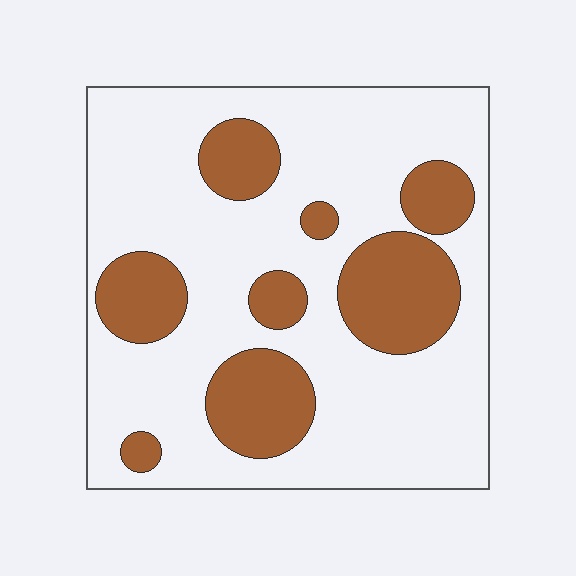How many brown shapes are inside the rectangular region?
8.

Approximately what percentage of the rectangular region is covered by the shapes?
Approximately 25%.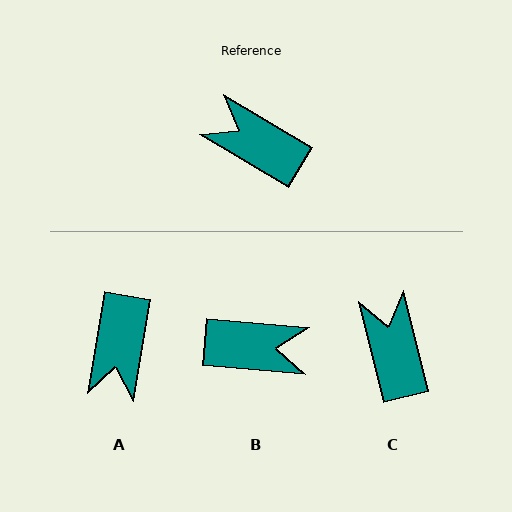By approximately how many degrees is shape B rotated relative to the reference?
Approximately 154 degrees clockwise.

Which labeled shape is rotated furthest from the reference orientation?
B, about 154 degrees away.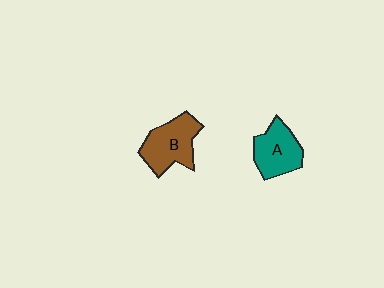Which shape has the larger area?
Shape B (brown).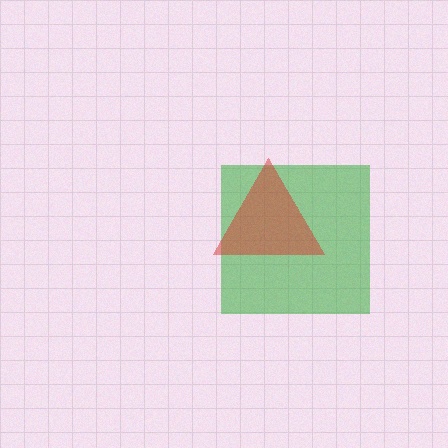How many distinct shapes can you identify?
There are 2 distinct shapes: a green square, a red triangle.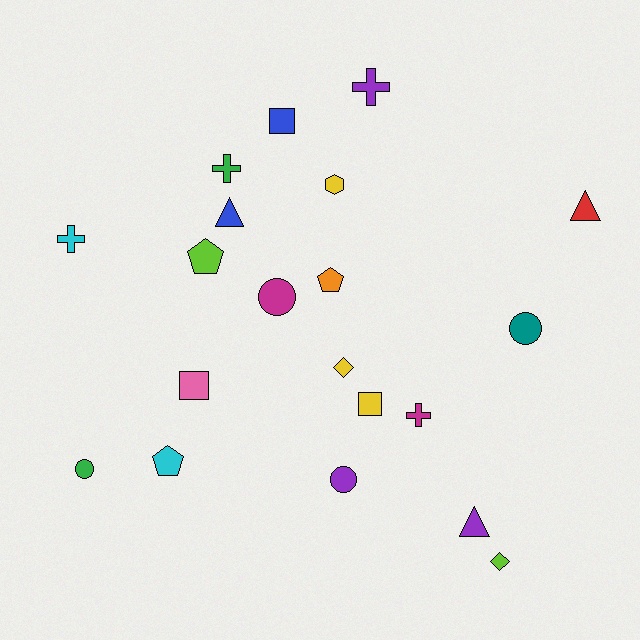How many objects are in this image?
There are 20 objects.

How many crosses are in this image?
There are 4 crosses.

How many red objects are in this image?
There is 1 red object.